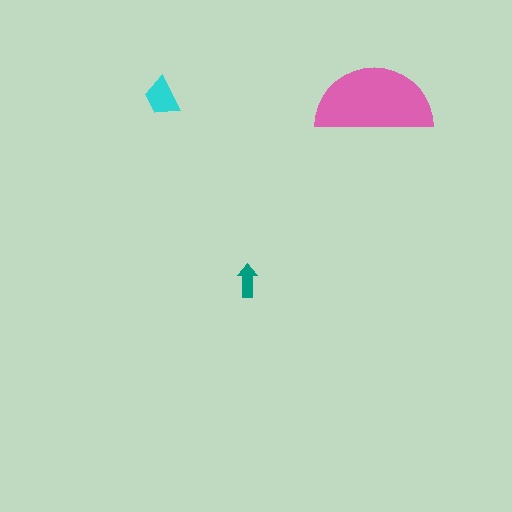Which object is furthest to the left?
The cyan trapezoid is leftmost.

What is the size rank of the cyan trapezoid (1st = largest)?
2nd.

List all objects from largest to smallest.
The pink semicircle, the cyan trapezoid, the teal arrow.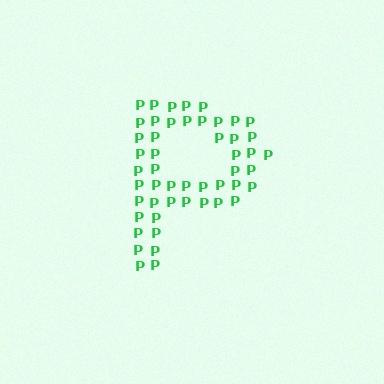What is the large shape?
The large shape is the letter P.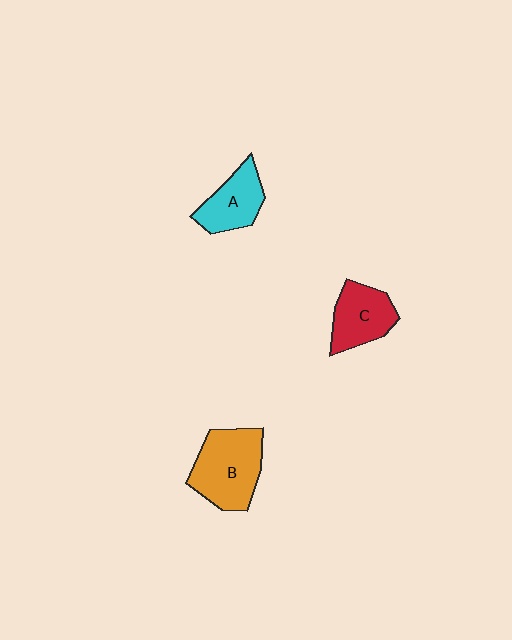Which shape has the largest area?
Shape B (orange).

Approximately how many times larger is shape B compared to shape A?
Approximately 1.5 times.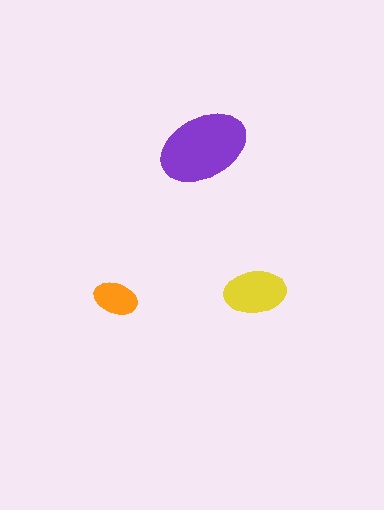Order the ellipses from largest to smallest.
the purple one, the yellow one, the orange one.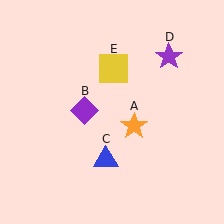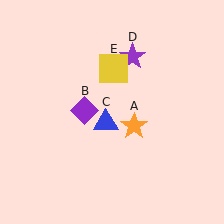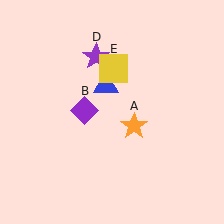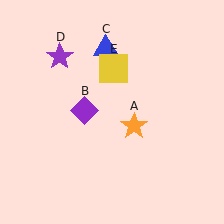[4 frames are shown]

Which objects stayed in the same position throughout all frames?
Orange star (object A) and purple diamond (object B) and yellow square (object E) remained stationary.